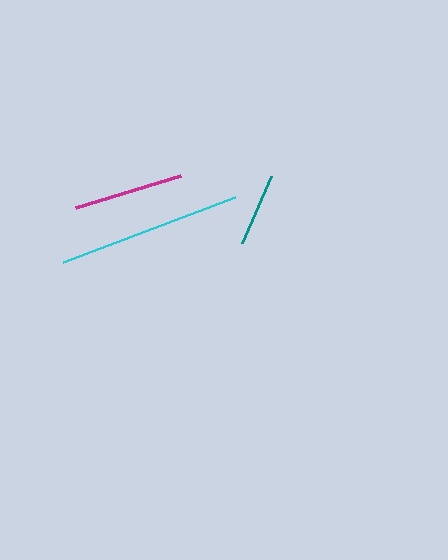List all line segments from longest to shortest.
From longest to shortest: cyan, magenta, teal.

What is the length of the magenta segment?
The magenta segment is approximately 109 pixels long.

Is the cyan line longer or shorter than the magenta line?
The cyan line is longer than the magenta line.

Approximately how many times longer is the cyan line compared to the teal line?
The cyan line is approximately 2.5 times the length of the teal line.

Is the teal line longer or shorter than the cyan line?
The cyan line is longer than the teal line.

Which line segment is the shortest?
The teal line is the shortest at approximately 74 pixels.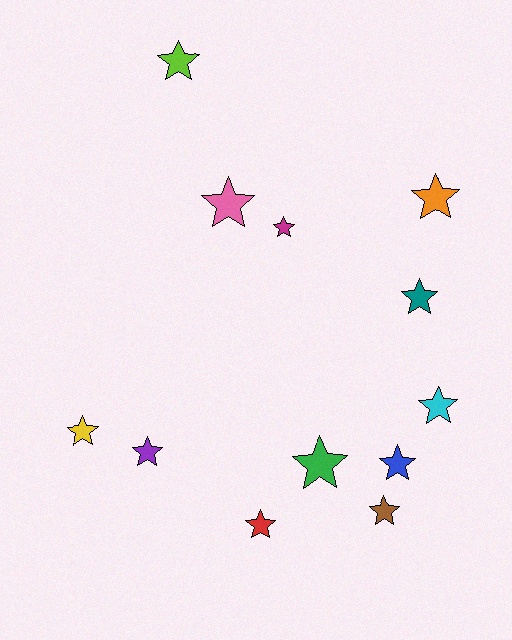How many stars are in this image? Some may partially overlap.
There are 12 stars.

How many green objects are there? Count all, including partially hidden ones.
There is 1 green object.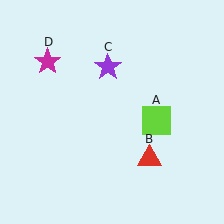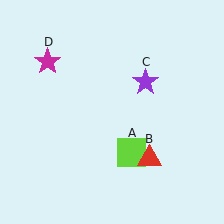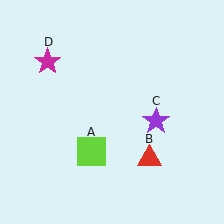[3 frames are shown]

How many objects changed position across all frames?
2 objects changed position: lime square (object A), purple star (object C).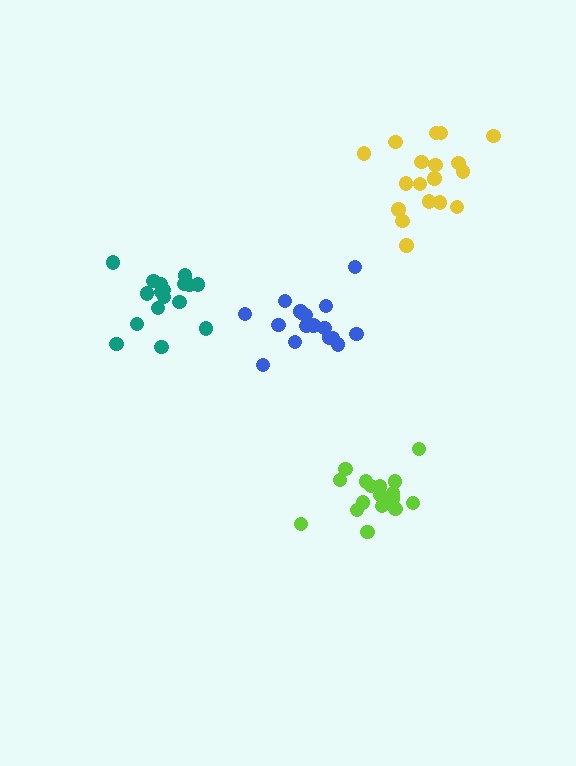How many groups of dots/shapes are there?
There are 4 groups.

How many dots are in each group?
Group 1: 18 dots, Group 2: 17 dots, Group 3: 17 dots, Group 4: 18 dots (70 total).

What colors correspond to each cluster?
The clusters are colored: yellow, teal, blue, lime.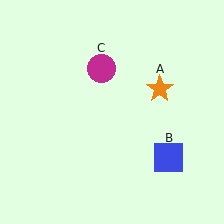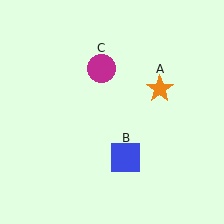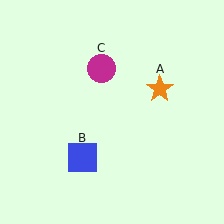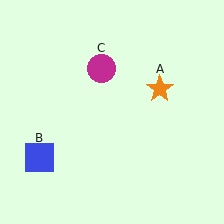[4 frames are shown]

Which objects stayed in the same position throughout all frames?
Orange star (object A) and magenta circle (object C) remained stationary.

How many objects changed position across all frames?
1 object changed position: blue square (object B).